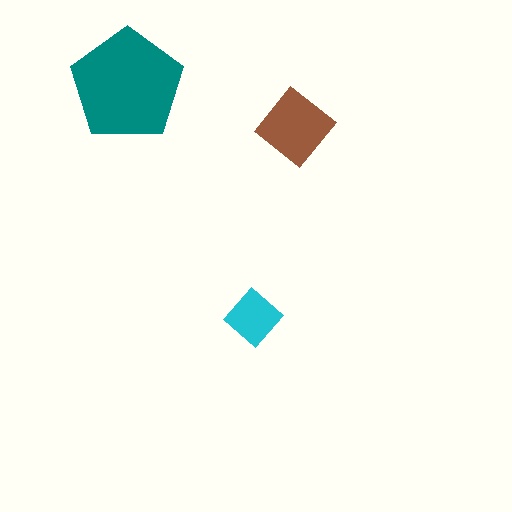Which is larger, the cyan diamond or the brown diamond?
The brown diamond.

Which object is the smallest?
The cyan diamond.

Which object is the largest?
The teal pentagon.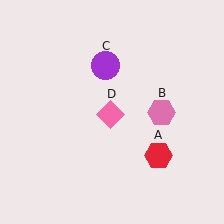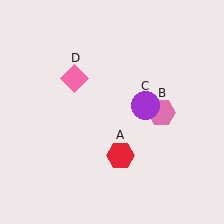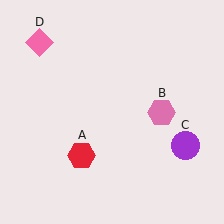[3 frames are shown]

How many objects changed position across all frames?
3 objects changed position: red hexagon (object A), purple circle (object C), pink diamond (object D).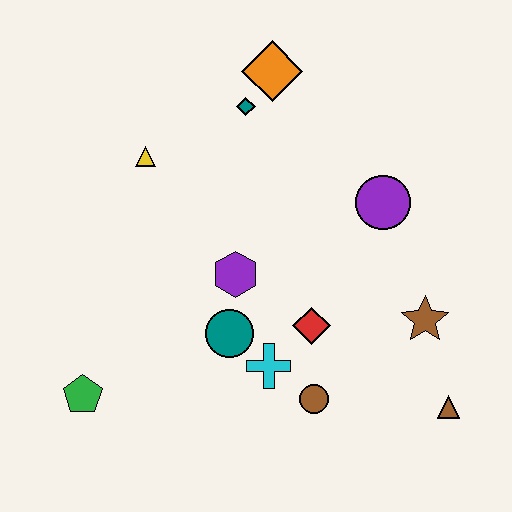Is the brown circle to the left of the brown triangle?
Yes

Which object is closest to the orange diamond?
The teal diamond is closest to the orange diamond.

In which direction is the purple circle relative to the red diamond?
The purple circle is above the red diamond.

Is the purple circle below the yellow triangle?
Yes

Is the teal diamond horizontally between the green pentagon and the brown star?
Yes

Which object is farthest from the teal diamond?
The brown triangle is farthest from the teal diamond.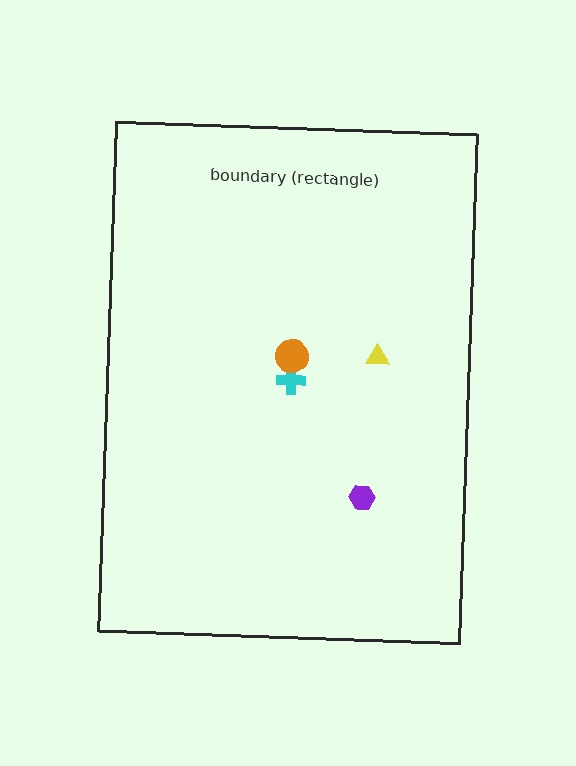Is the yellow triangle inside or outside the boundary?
Inside.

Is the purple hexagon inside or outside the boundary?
Inside.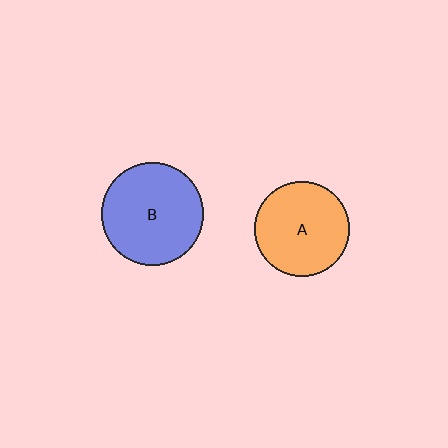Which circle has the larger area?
Circle B (blue).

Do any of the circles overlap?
No, none of the circles overlap.